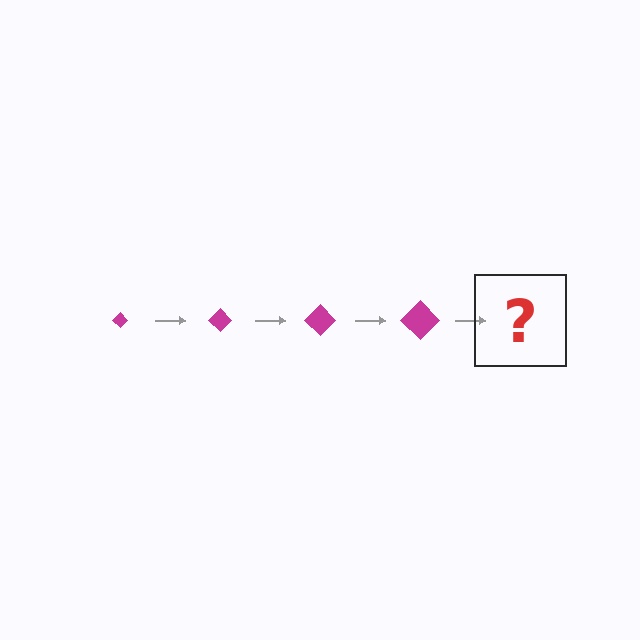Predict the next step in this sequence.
The next step is a magenta diamond, larger than the previous one.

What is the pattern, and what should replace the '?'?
The pattern is that the diamond gets progressively larger each step. The '?' should be a magenta diamond, larger than the previous one.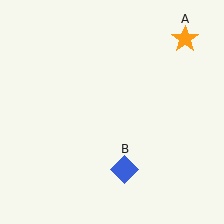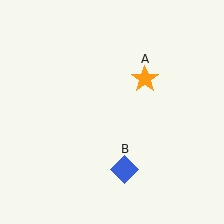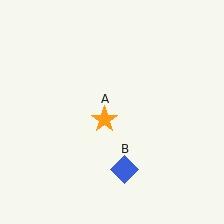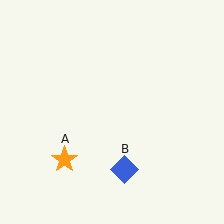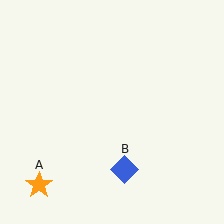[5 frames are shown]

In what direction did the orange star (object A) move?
The orange star (object A) moved down and to the left.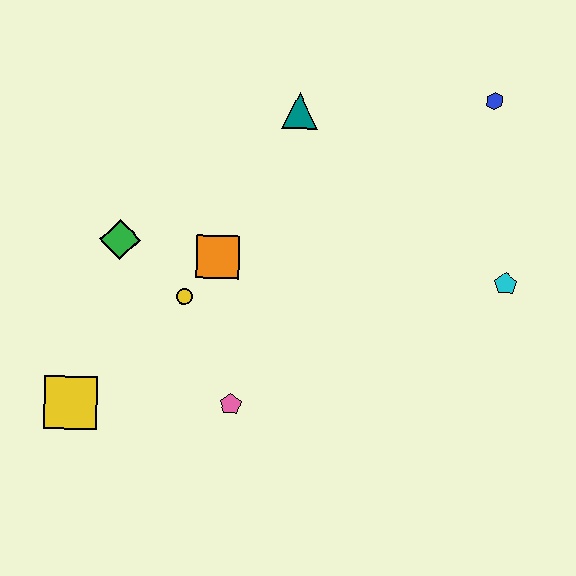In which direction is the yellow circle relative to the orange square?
The yellow circle is below the orange square.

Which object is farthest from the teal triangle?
The yellow square is farthest from the teal triangle.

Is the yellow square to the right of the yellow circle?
No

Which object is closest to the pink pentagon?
The yellow circle is closest to the pink pentagon.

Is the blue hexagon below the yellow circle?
No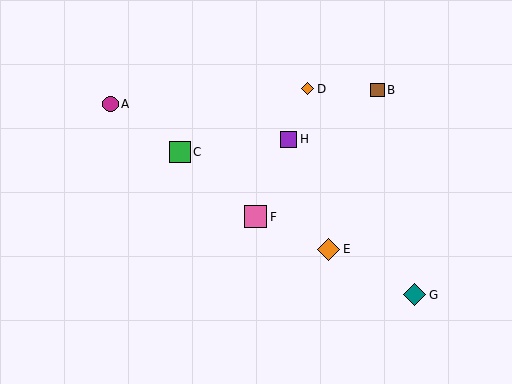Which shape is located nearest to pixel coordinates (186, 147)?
The green square (labeled C) at (180, 152) is nearest to that location.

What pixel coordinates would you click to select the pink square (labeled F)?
Click at (256, 217) to select the pink square F.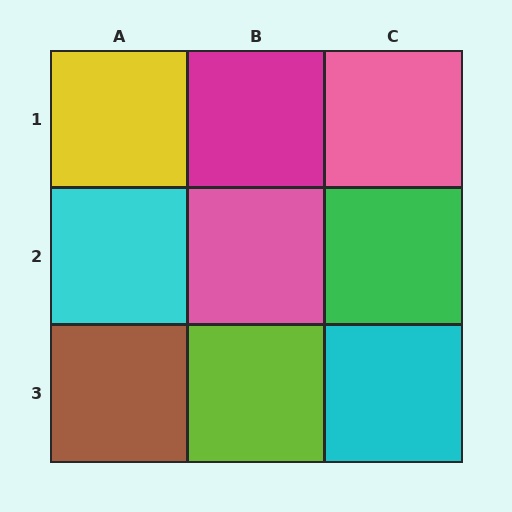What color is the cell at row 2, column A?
Cyan.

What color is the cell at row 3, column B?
Lime.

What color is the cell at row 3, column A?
Brown.